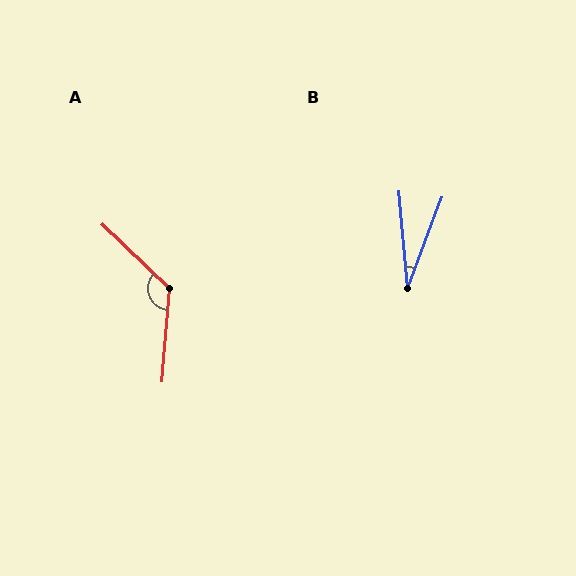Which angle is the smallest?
B, at approximately 25 degrees.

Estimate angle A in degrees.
Approximately 129 degrees.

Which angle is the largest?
A, at approximately 129 degrees.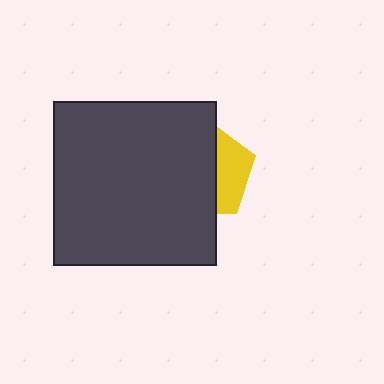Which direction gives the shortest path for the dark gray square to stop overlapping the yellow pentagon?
Moving left gives the shortest separation.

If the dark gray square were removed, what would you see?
You would see the complete yellow pentagon.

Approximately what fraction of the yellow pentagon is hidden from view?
Roughly 66% of the yellow pentagon is hidden behind the dark gray square.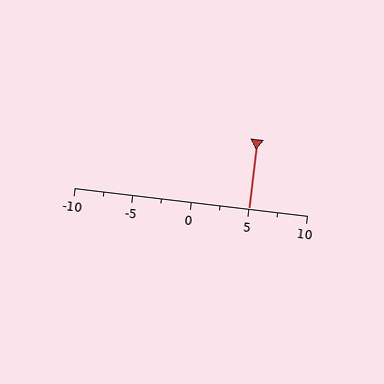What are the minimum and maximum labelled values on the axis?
The axis runs from -10 to 10.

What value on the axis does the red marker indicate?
The marker indicates approximately 5.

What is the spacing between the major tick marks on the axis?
The major ticks are spaced 5 apart.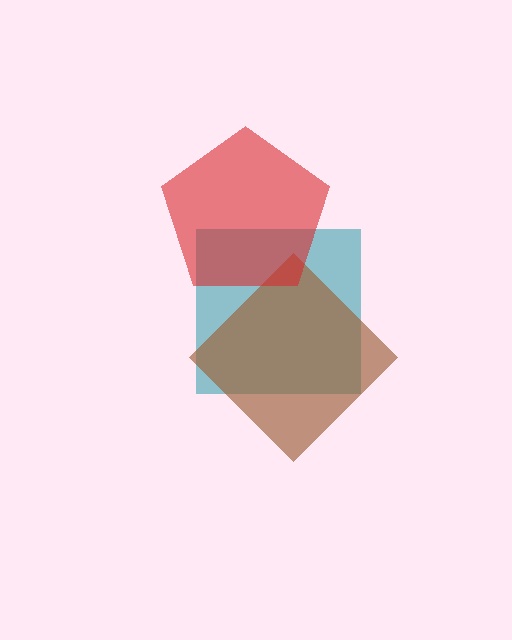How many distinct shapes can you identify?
There are 3 distinct shapes: a teal square, a brown diamond, a red pentagon.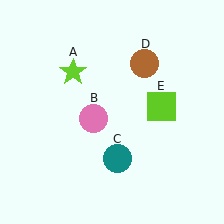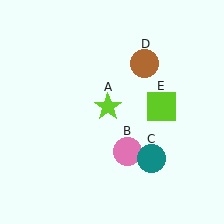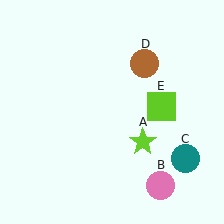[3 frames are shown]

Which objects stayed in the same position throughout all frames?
Brown circle (object D) and lime square (object E) remained stationary.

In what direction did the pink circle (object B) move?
The pink circle (object B) moved down and to the right.